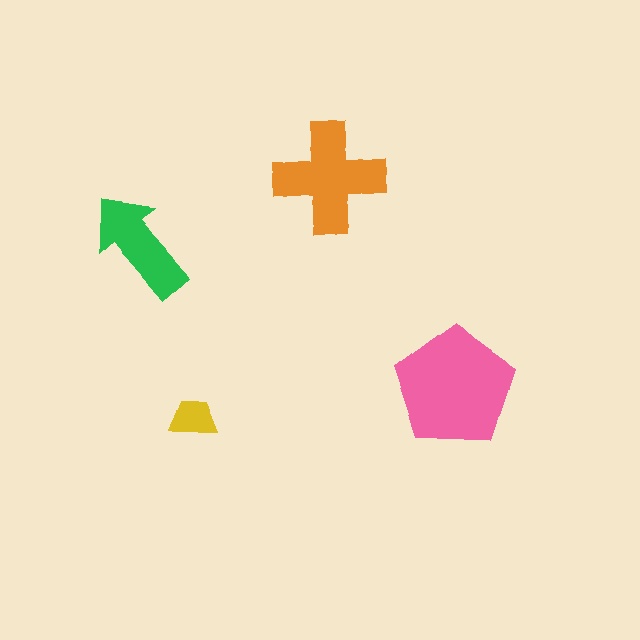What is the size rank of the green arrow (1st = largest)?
3rd.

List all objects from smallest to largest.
The yellow trapezoid, the green arrow, the orange cross, the pink pentagon.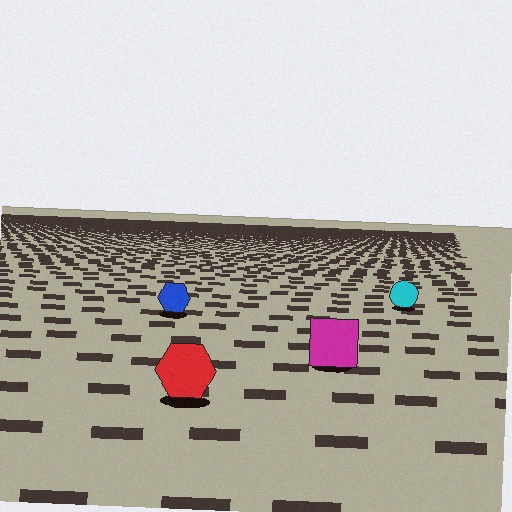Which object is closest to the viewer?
The red hexagon is closest. The texture marks near it are larger and more spread out.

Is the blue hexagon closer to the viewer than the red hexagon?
No. The red hexagon is closer — you can tell from the texture gradient: the ground texture is coarser near it.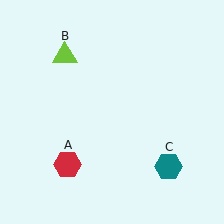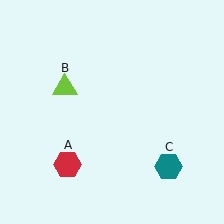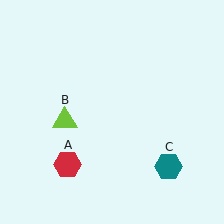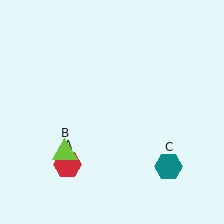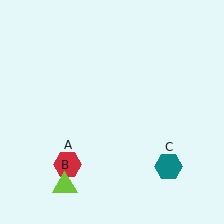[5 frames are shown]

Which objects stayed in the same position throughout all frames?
Red hexagon (object A) and teal hexagon (object C) remained stationary.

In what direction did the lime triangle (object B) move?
The lime triangle (object B) moved down.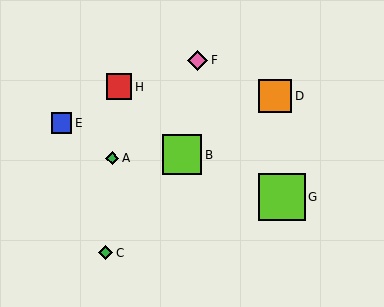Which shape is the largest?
The lime square (labeled G) is the largest.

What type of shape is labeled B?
Shape B is a lime square.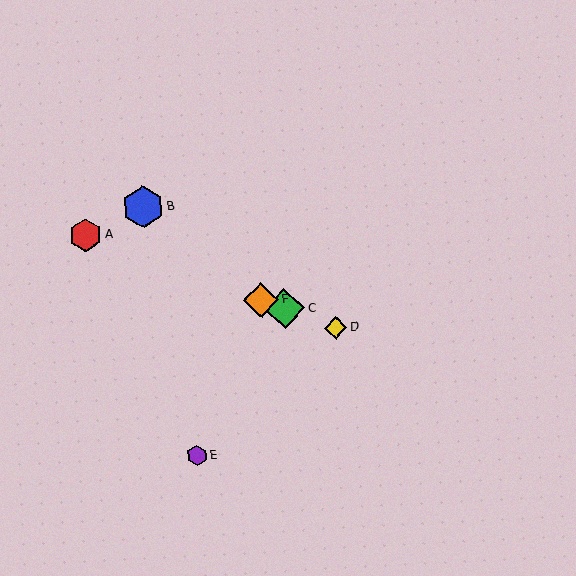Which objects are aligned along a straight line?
Objects A, C, D, F are aligned along a straight line.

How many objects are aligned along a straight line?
4 objects (A, C, D, F) are aligned along a straight line.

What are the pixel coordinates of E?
Object E is at (197, 456).